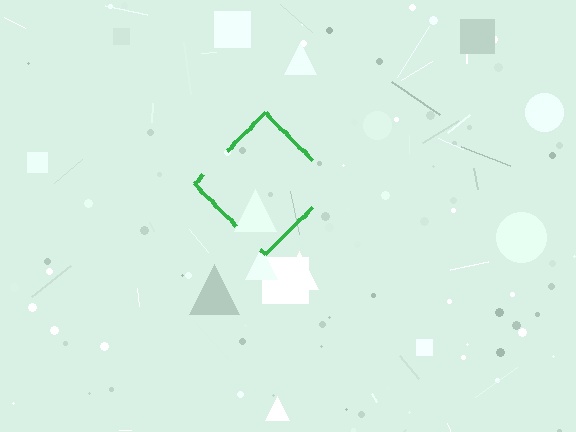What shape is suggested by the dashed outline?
The dashed outline suggests a diamond.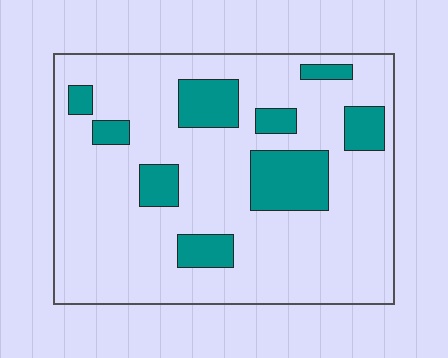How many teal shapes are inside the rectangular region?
9.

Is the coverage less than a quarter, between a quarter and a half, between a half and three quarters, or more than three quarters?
Less than a quarter.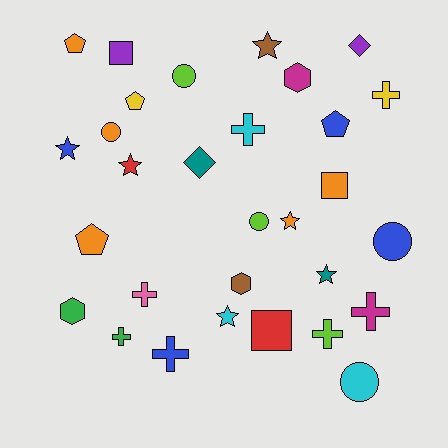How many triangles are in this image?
There are no triangles.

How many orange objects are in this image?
There are 5 orange objects.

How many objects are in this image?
There are 30 objects.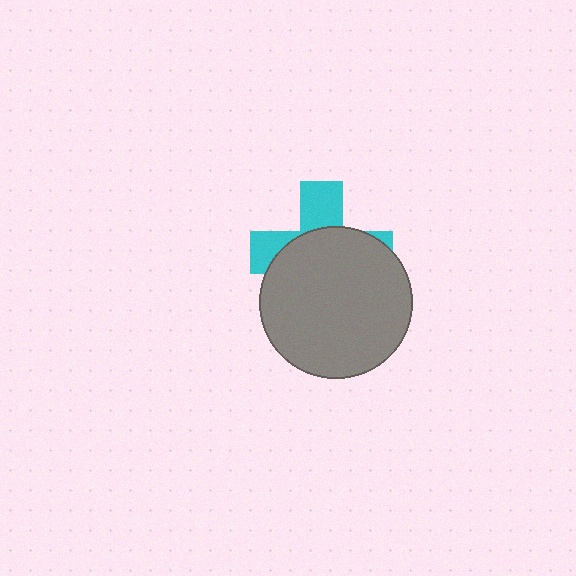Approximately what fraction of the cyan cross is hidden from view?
Roughly 66% of the cyan cross is hidden behind the gray circle.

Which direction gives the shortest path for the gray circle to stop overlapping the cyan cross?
Moving down gives the shortest separation.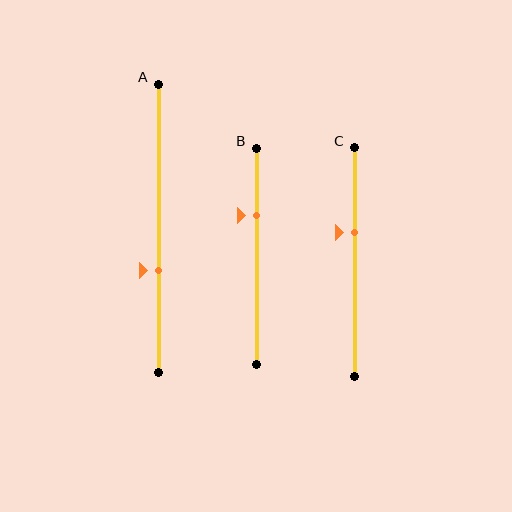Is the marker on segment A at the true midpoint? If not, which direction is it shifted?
No, the marker on segment A is shifted downward by about 15% of the segment length.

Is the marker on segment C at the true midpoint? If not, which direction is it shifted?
No, the marker on segment C is shifted upward by about 13% of the segment length.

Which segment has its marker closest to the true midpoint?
Segment C has its marker closest to the true midpoint.